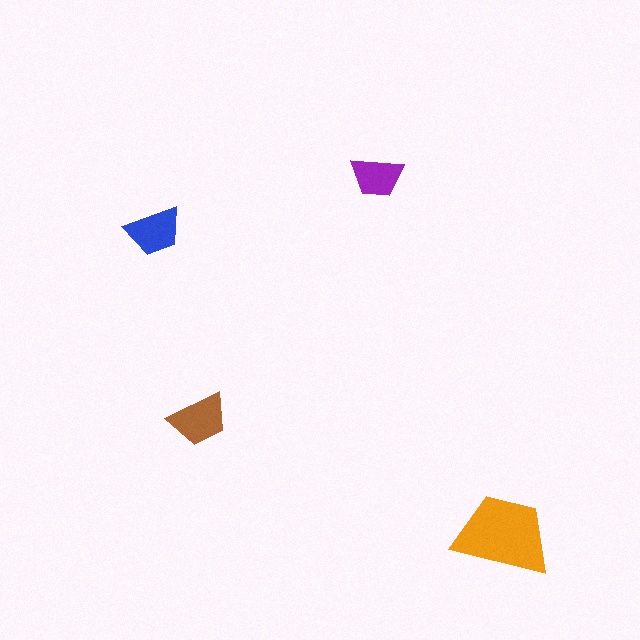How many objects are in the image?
There are 4 objects in the image.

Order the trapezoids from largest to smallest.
the orange one, the brown one, the blue one, the purple one.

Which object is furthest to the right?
The orange trapezoid is rightmost.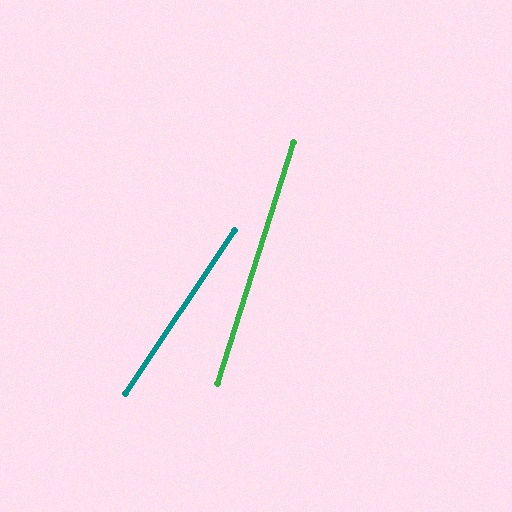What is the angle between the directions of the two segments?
Approximately 17 degrees.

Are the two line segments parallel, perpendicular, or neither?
Neither parallel nor perpendicular — they differ by about 17°.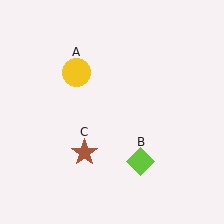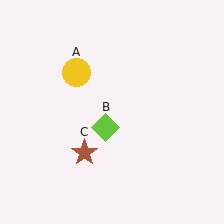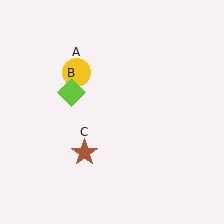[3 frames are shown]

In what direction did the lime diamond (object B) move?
The lime diamond (object B) moved up and to the left.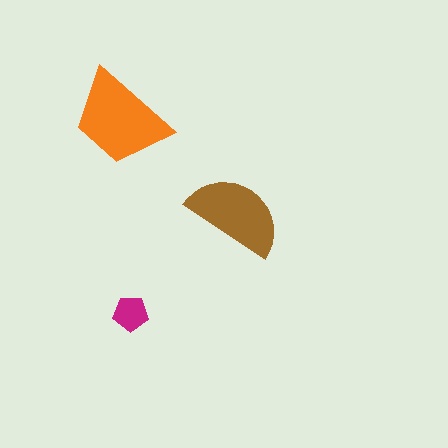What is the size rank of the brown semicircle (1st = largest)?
2nd.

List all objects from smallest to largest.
The magenta pentagon, the brown semicircle, the orange trapezoid.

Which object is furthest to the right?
The brown semicircle is rightmost.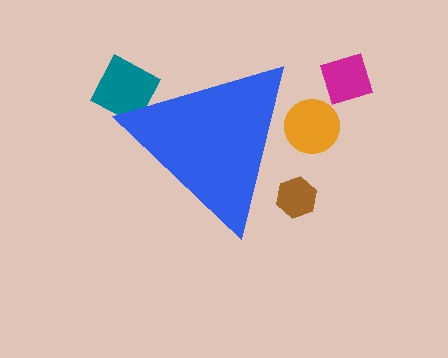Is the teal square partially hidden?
Yes, the teal square is partially hidden behind the blue triangle.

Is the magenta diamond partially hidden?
No, the magenta diamond is fully visible.